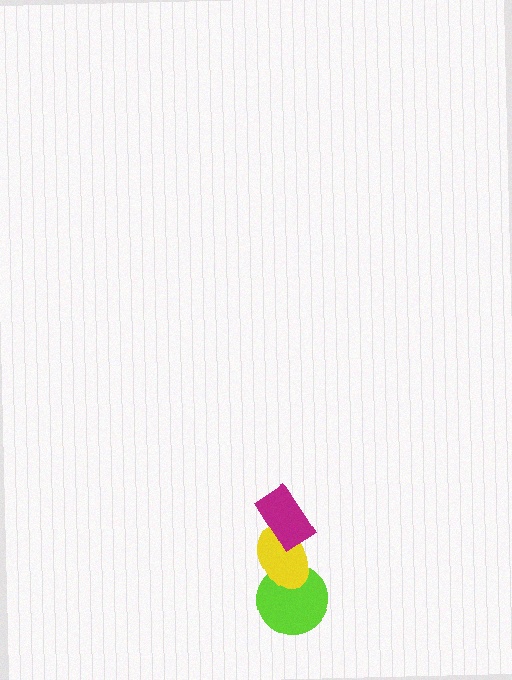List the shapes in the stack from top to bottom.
From top to bottom: the magenta rectangle, the yellow ellipse, the lime circle.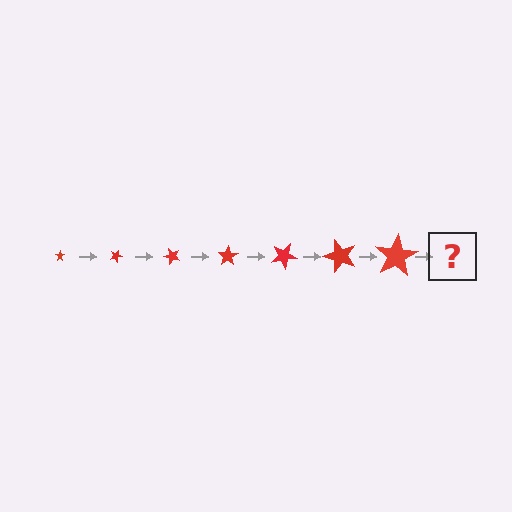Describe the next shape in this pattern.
It should be a star, larger than the previous one and rotated 175 degrees from the start.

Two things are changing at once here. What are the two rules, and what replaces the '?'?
The two rules are that the star grows larger each step and it rotates 25 degrees each step. The '?' should be a star, larger than the previous one and rotated 175 degrees from the start.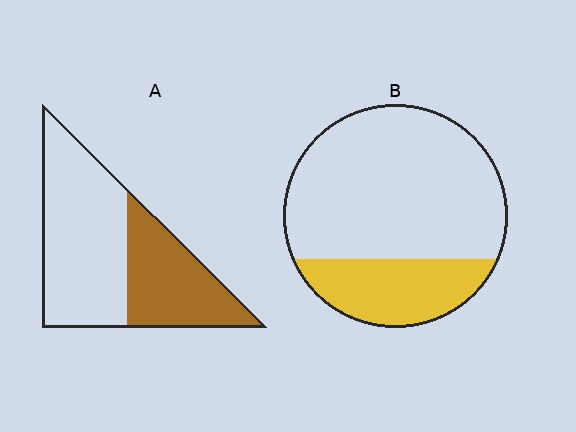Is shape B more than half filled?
No.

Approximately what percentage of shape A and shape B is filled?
A is approximately 40% and B is approximately 25%.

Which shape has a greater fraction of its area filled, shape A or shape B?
Shape A.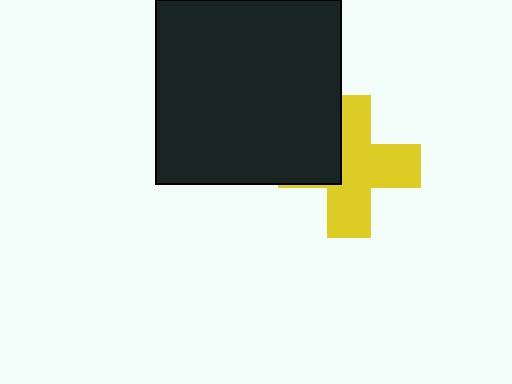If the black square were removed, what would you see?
You would see the complete yellow cross.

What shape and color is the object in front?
The object in front is a black square.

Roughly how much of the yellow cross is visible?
Most of it is visible (roughly 68%).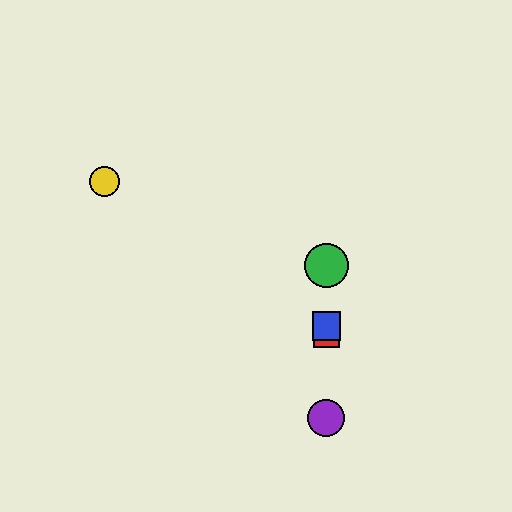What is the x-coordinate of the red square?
The red square is at x≈326.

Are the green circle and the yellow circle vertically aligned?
No, the green circle is at x≈326 and the yellow circle is at x≈105.